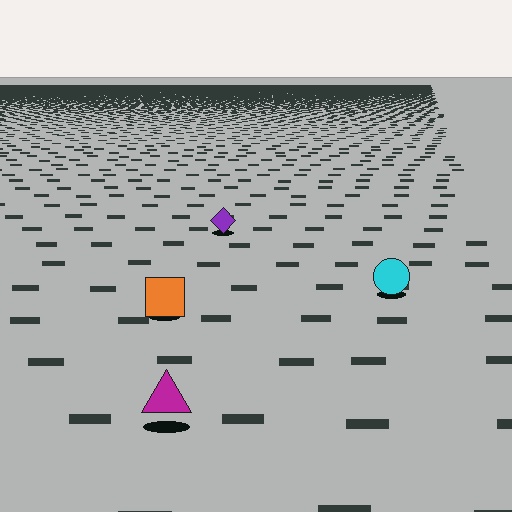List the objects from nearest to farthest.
From nearest to farthest: the magenta triangle, the orange square, the cyan circle, the purple diamond.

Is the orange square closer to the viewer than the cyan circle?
Yes. The orange square is closer — you can tell from the texture gradient: the ground texture is coarser near it.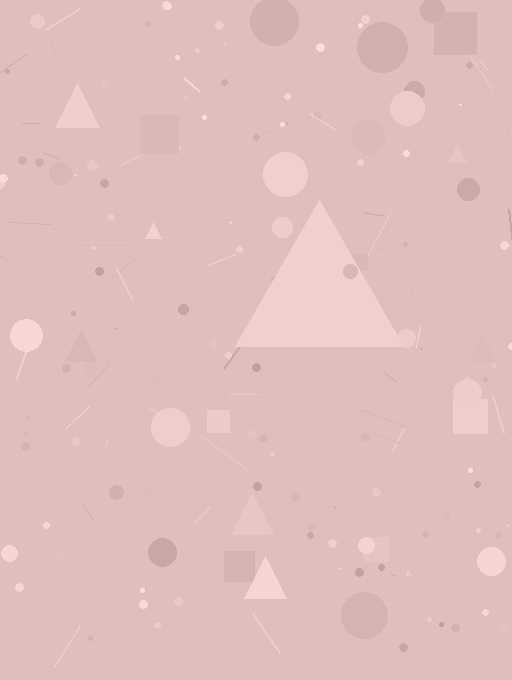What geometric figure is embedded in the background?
A triangle is embedded in the background.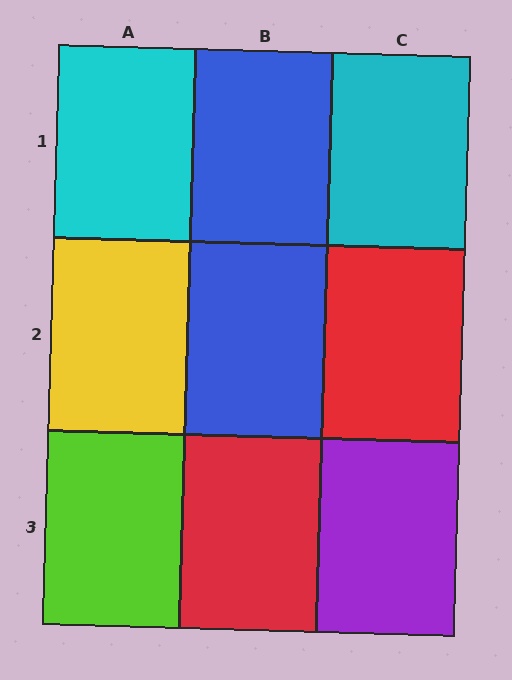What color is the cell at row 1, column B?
Blue.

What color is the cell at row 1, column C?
Cyan.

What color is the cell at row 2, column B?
Blue.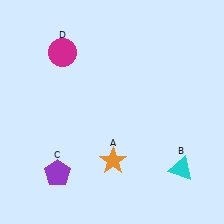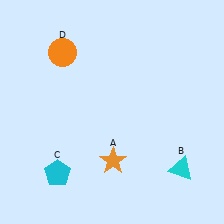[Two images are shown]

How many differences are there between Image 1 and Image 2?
There are 2 differences between the two images.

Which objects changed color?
C changed from purple to cyan. D changed from magenta to orange.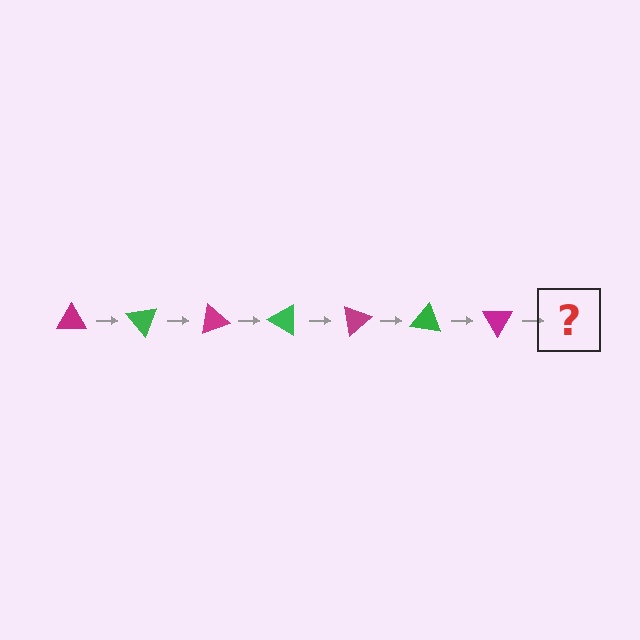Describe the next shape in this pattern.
It should be a green triangle, rotated 350 degrees from the start.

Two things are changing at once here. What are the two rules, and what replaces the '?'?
The two rules are that it rotates 50 degrees each step and the color cycles through magenta and green. The '?' should be a green triangle, rotated 350 degrees from the start.